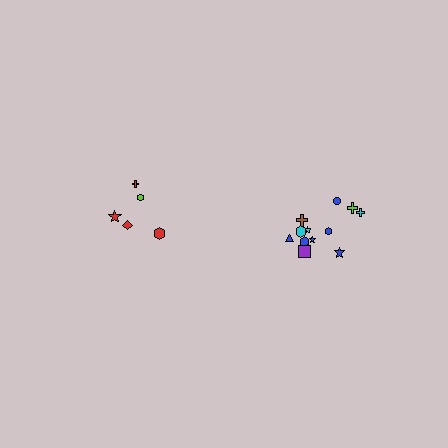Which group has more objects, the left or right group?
The right group.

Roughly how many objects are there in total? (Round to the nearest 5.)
Roughly 15 objects in total.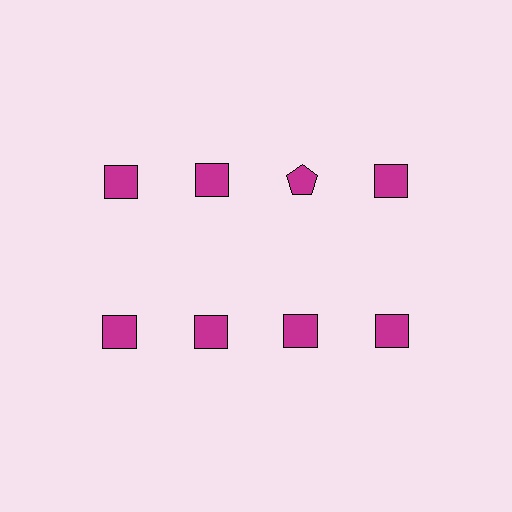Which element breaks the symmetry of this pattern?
The magenta pentagon in the top row, center column breaks the symmetry. All other shapes are magenta squares.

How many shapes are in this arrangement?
There are 8 shapes arranged in a grid pattern.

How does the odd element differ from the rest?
It has a different shape: pentagon instead of square.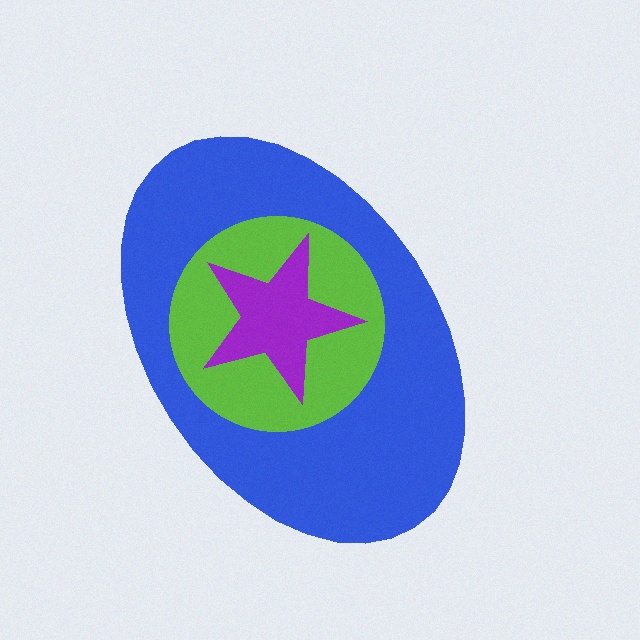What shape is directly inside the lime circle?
The purple star.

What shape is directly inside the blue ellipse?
The lime circle.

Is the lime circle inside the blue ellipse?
Yes.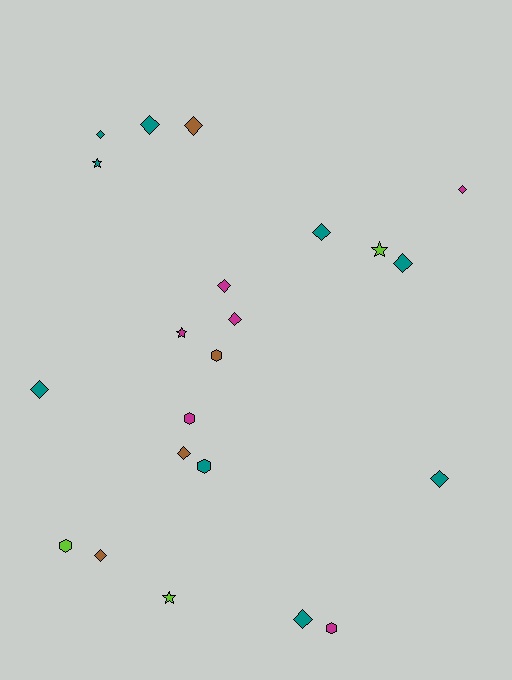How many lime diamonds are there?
There are no lime diamonds.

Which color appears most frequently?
Teal, with 9 objects.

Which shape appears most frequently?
Diamond, with 13 objects.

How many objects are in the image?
There are 22 objects.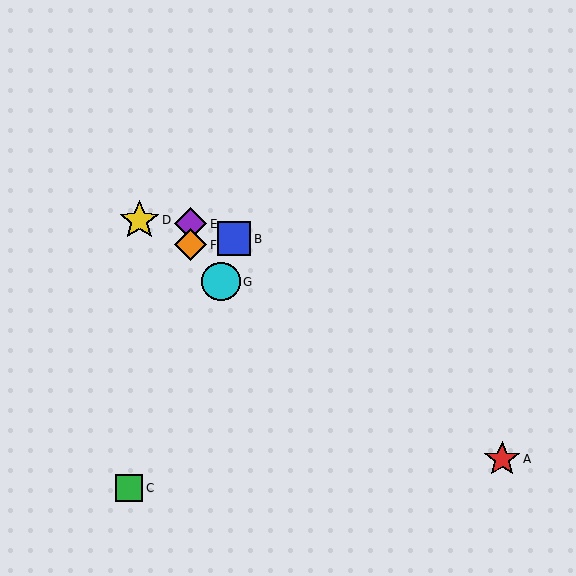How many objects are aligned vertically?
2 objects (E, F) are aligned vertically.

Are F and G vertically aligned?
No, F is at x≈191 and G is at x≈221.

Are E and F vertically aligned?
Yes, both are at x≈191.